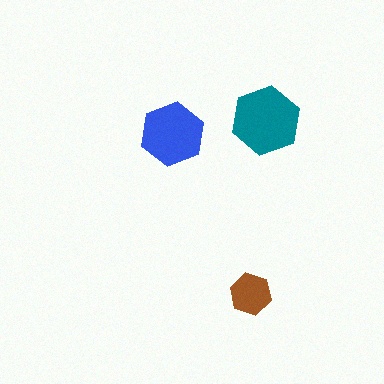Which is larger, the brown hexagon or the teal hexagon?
The teal one.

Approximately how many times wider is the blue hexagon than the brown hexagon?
About 1.5 times wider.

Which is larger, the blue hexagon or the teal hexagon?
The teal one.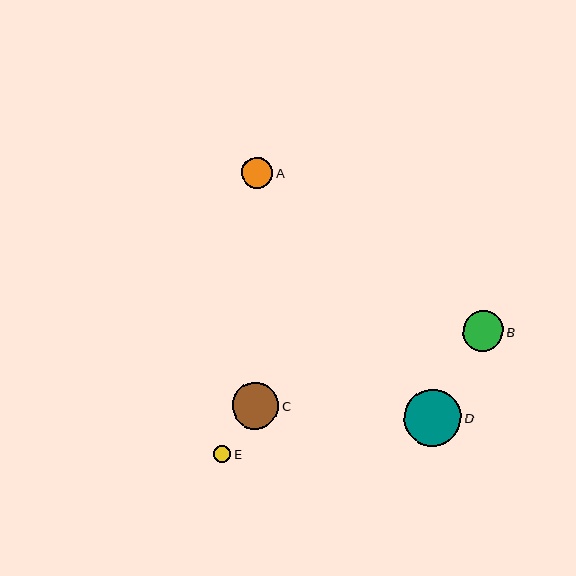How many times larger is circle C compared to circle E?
Circle C is approximately 2.7 times the size of circle E.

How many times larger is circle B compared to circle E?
Circle B is approximately 2.4 times the size of circle E.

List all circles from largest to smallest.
From largest to smallest: D, C, B, A, E.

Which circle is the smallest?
Circle E is the smallest with a size of approximately 17 pixels.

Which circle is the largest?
Circle D is the largest with a size of approximately 57 pixels.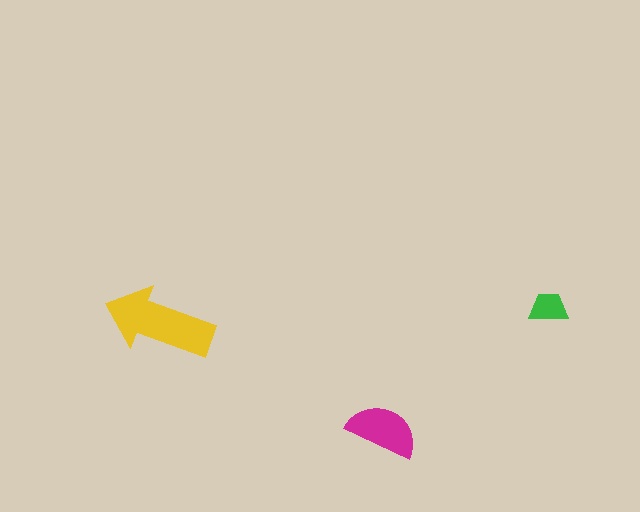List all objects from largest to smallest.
The yellow arrow, the magenta semicircle, the green trapezoid.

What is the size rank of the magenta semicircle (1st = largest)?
2nd.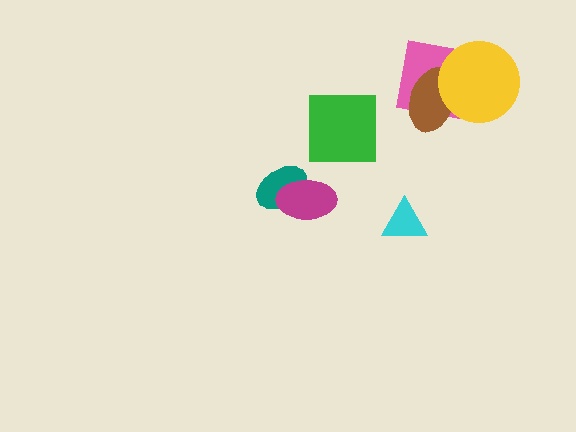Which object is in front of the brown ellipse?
The yellow circle is in front of the brown ellipse.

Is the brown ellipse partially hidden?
Yes, it is partially covered by another shape.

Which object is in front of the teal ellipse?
The magenta ellipse is in front of the teal ellipse.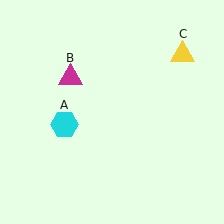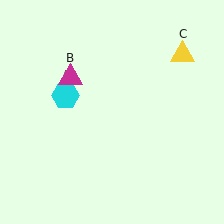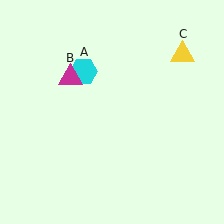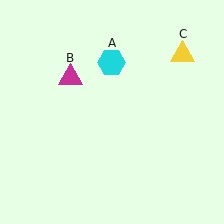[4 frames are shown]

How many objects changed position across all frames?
1 object changed position: cyan hexagon (object A).